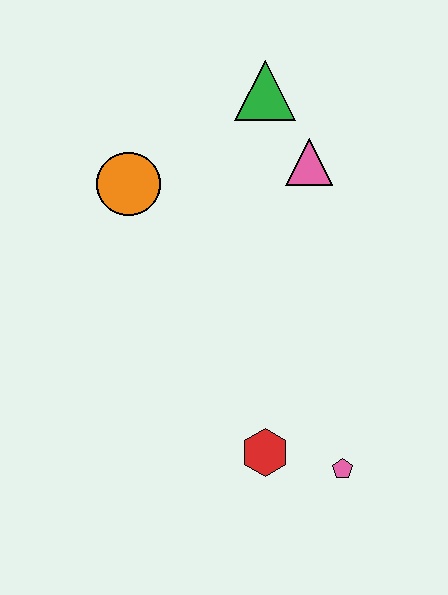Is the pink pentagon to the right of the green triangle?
Yes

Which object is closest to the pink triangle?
The green triangle is closest to the pink triangle.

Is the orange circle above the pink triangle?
No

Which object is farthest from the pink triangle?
The pink pentagon is farthest from the pink triangle.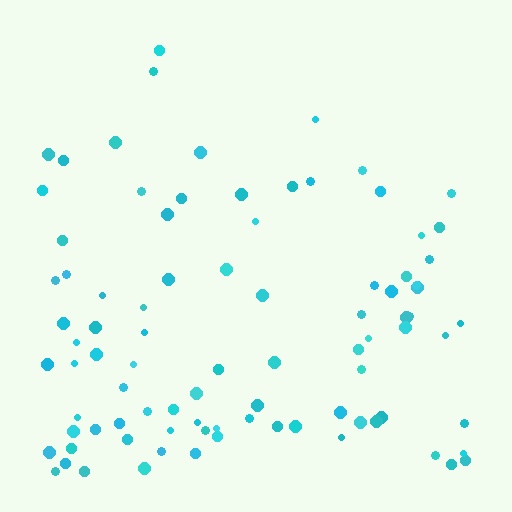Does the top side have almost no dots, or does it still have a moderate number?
Still a moderate number, just noticeably fewer than the bottom.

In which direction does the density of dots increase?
From top to bottom, with the bottom side densest.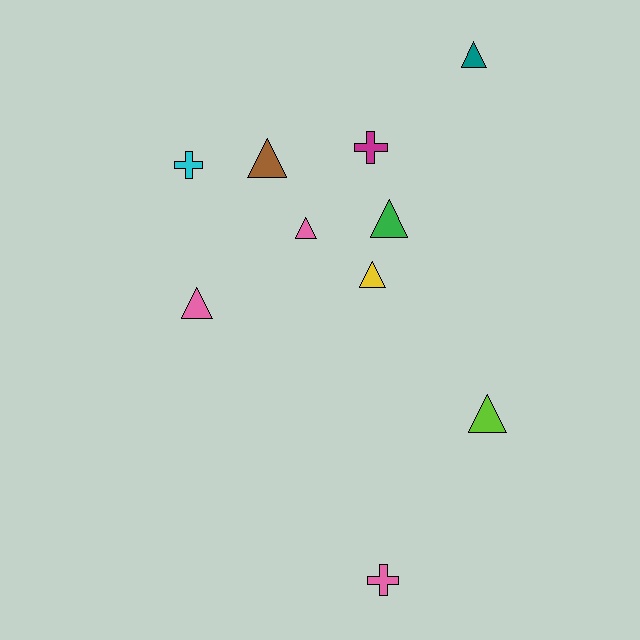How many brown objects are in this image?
There is 1 brown object.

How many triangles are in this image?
There are 7 triangles.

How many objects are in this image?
There are 10 objects.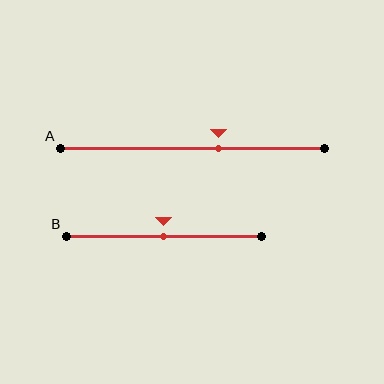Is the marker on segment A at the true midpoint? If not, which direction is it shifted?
No, the marker on segment A is shifted to the right by about 10% of the segment length.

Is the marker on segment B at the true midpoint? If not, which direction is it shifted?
Yes, the marker on segment B is at the true midpoint.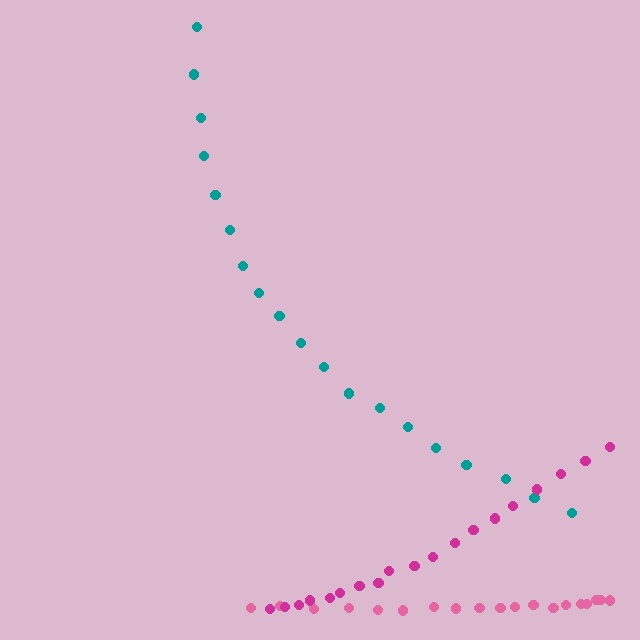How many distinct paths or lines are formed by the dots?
There are 3 distinct paths.